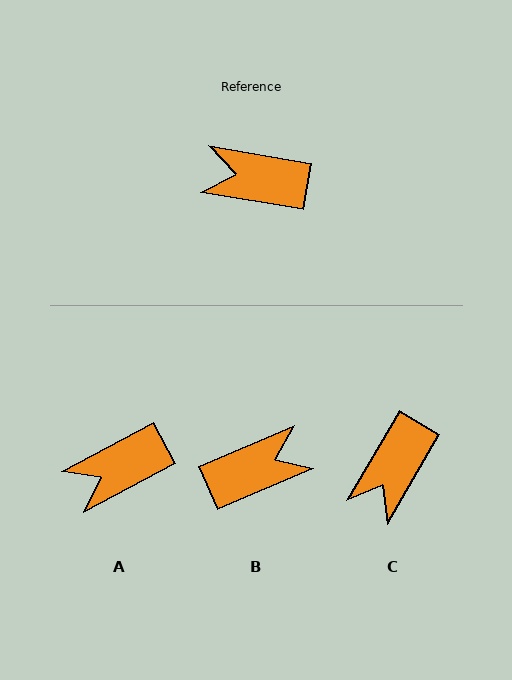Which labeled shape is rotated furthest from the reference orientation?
B, about 148 degrees away.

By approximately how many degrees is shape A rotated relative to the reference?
Approximately 38 degrees counter-clockwise.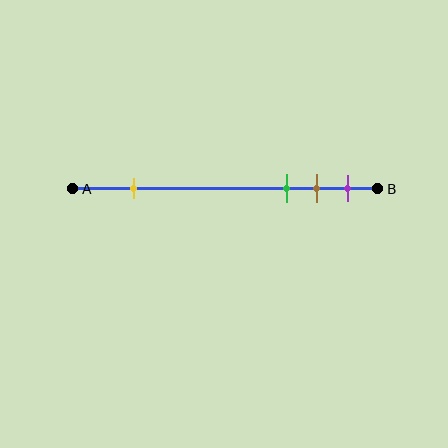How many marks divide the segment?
There are 4 marks dividing the segment.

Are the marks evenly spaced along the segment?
No, the marks are not evenly spaced.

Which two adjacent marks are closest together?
The brown and purple marks are the closest adjacent pair.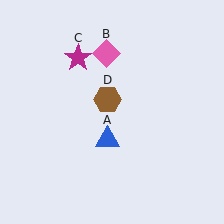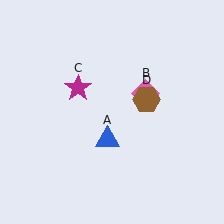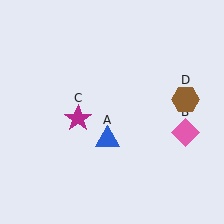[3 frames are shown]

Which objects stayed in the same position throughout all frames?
Blue triangle (object A) remained stationary.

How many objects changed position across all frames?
3 objects changed position: pink diamond (object B), magenta star (object C), brown hexagon (object D).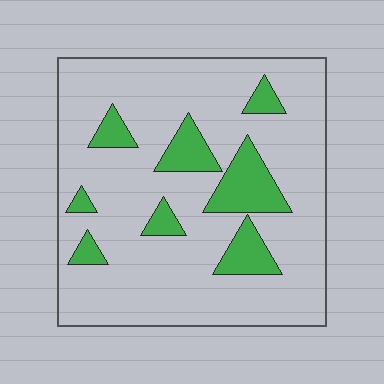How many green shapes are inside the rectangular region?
8.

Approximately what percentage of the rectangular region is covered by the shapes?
Approximately 15%.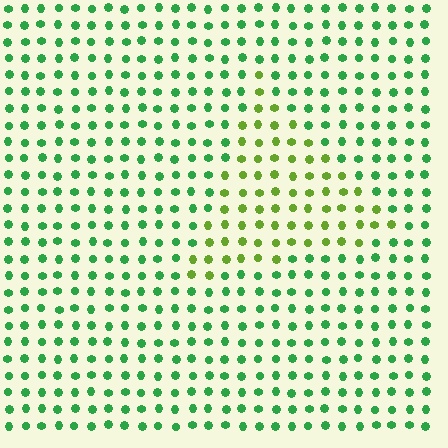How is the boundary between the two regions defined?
The boundary is defined purely by a slight shift in hue (about 42 degrees). Spacing, size, and orientation are identical on both sides.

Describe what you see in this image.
The image is filled with small green elements in a uniform arrangement. A triangle-shaped region is visible where the elements are tinted to a slightly different hue, forming a subtle color boundary.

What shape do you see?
I see a triangle.